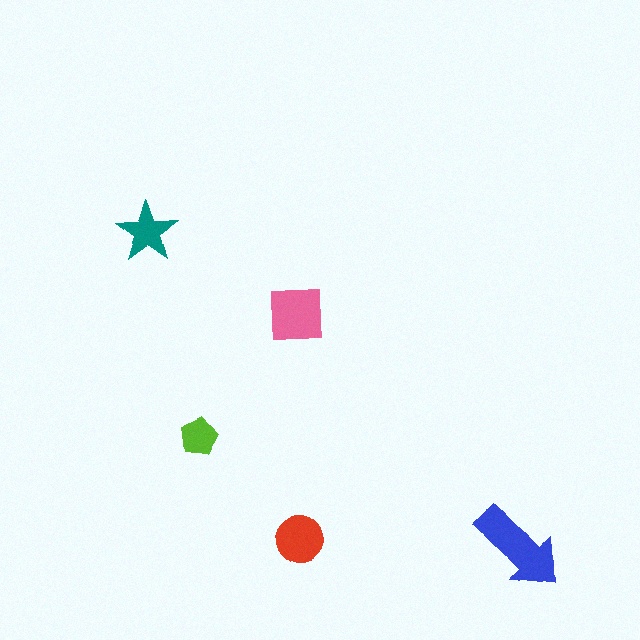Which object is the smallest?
The lime pentagon.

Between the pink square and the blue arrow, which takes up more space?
The blue arrow.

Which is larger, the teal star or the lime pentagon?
The teal star.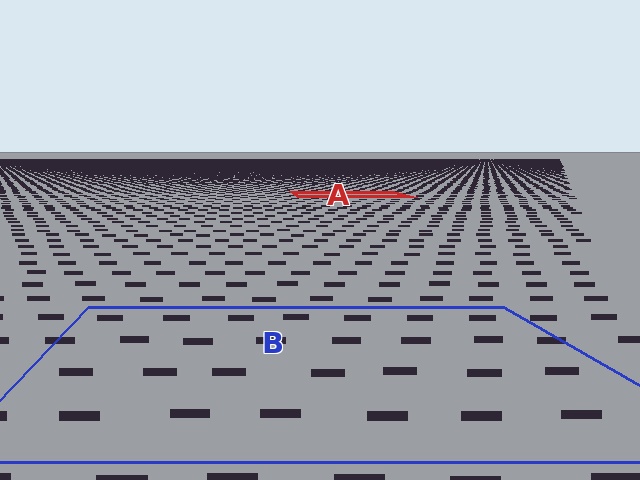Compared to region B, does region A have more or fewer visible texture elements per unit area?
Region A has more texture elements per unit area — they are packed more densely because it is farther away.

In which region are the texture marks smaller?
The texture marks are smaller in region A, because it is farther away.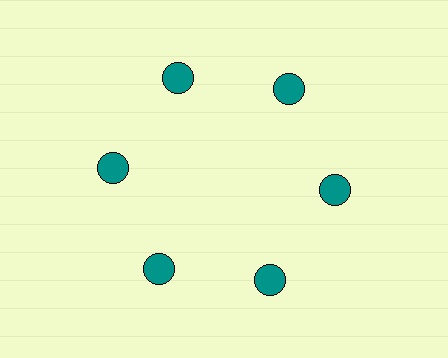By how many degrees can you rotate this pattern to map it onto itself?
The pattern maps onto itself every 60 degrees of rotation.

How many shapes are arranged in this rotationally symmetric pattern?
There are 6 shapes, arranged in 6 groups of 1.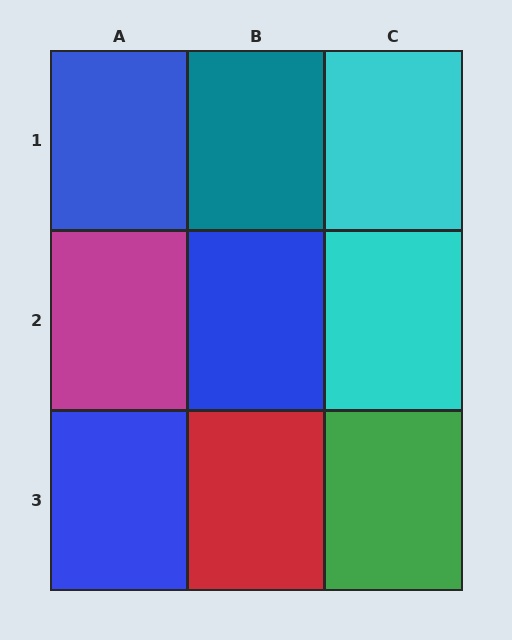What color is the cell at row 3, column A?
Blue.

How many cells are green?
1 cell is green.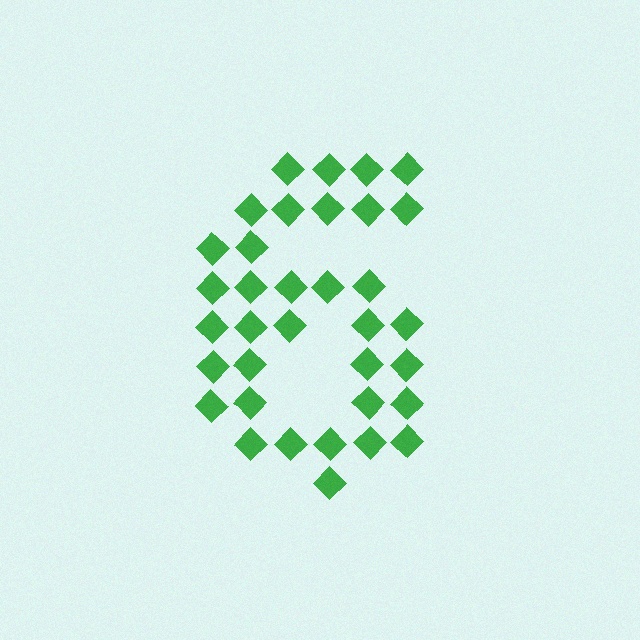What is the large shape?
The large shape is the digit 6.